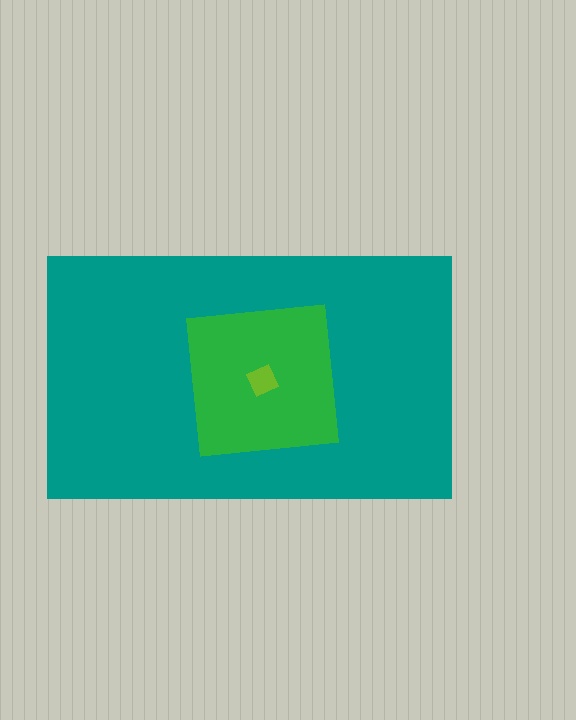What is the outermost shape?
The teal rectangle.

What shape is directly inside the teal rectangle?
The green square.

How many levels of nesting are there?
3.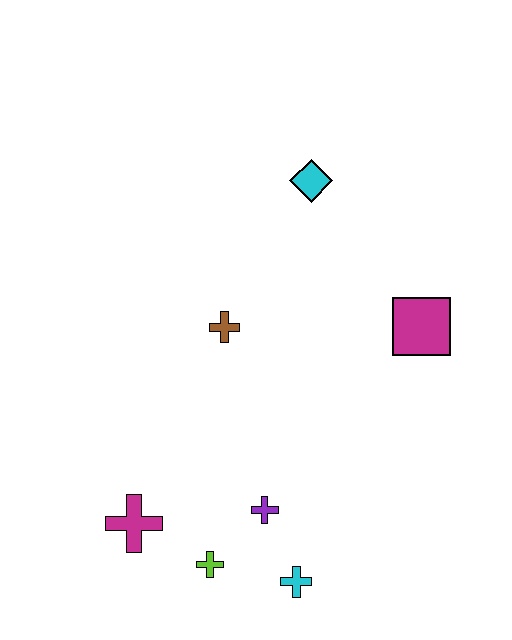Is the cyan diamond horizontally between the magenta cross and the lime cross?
No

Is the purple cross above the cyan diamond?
No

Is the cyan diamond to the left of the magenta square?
Yes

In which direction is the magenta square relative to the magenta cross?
The magenta square is to the right of the magenta cross.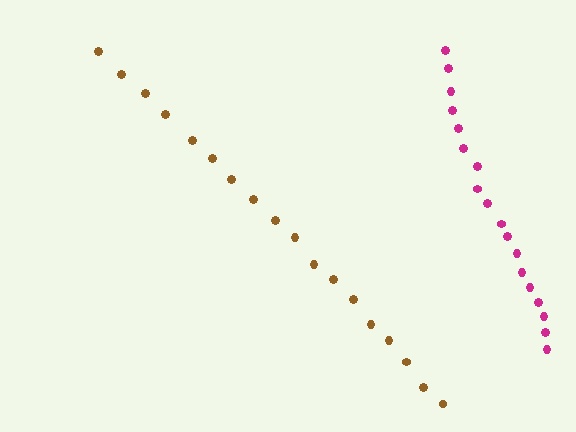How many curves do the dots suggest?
There are 2 distinct paths.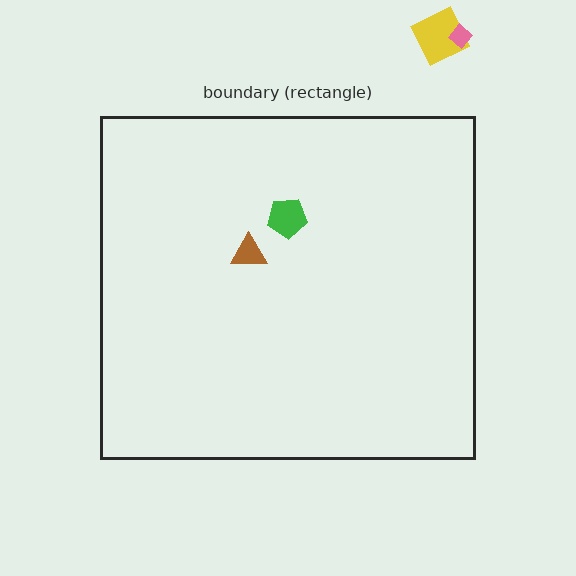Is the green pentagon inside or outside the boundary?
Inside.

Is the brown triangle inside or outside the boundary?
Inside.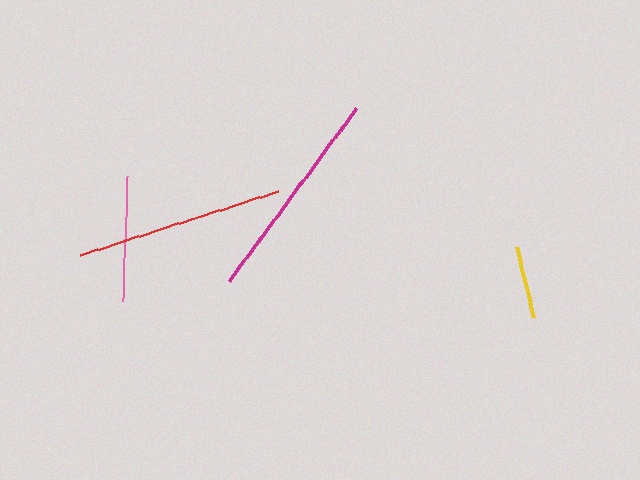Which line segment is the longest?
The magenta line is the longest at approximately 214 pixels.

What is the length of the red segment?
The red segment is approximately 209 pixels long.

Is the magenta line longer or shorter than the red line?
The magenta line is longer than the red line.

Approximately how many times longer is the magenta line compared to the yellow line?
The magenta line is approximately 2.9 times the length of the yellow line.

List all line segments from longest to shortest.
From longest to shortest: magenta, red, pink, yellow.